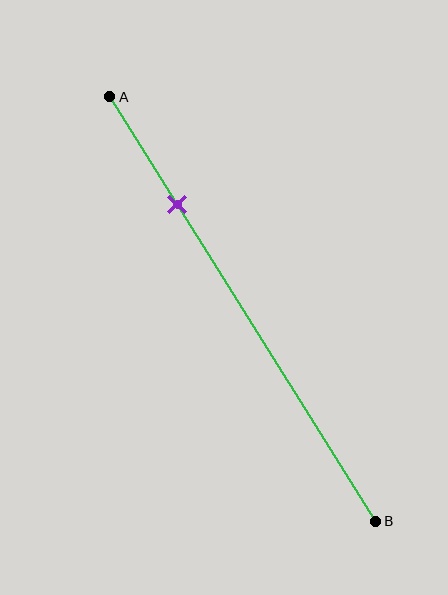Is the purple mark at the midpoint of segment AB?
No, the mark is at about 25% from A, not at the 50% midpoint.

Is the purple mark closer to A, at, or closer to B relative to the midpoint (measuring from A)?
The purple mark is closer to point A than the midpoint of segment AB.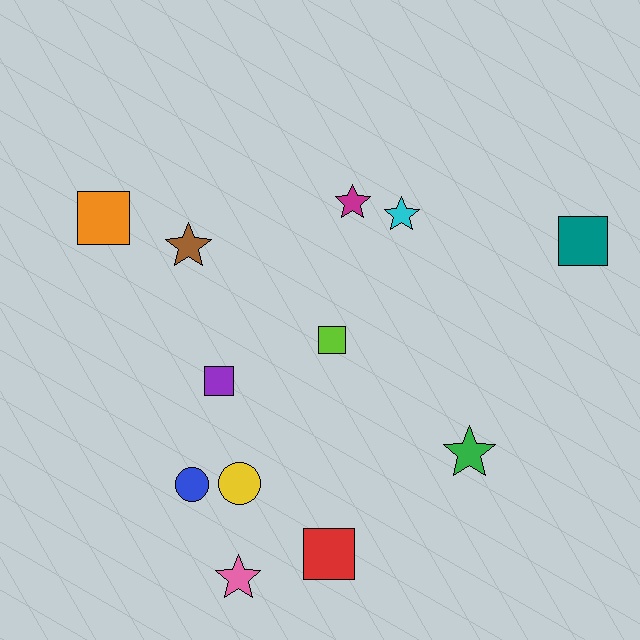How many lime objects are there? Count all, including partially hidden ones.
There is 1 lime object.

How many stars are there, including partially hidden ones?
There are 5 stars.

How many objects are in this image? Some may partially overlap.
There are 12 objects.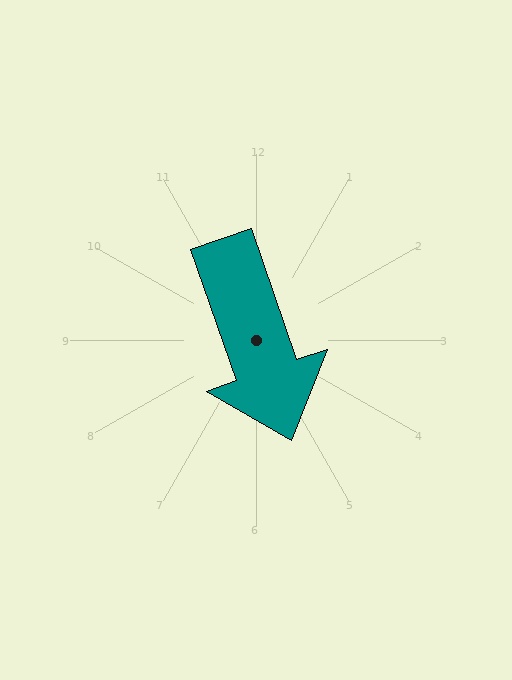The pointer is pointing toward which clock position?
Roughly 5 o'clock.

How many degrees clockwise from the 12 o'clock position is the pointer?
Approximately 161 degrees.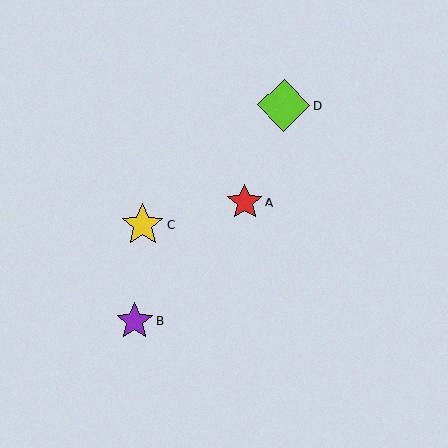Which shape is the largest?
The lime diamond (labeled D) is the largest.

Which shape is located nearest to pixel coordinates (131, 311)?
The purple star (labeled B) at (135, 321) is nearest to that location.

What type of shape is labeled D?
Shape D is a lime diamond.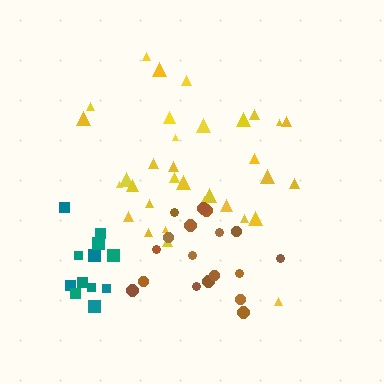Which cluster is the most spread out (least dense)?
Yellow.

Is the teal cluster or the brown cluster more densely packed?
Teal.